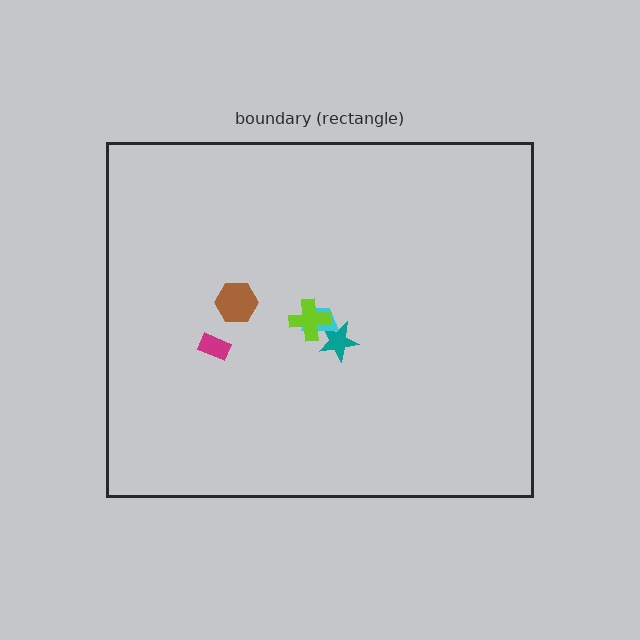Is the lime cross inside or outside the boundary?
Inside.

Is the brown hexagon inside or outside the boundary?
Inside.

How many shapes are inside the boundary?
5 inside, 0 outside.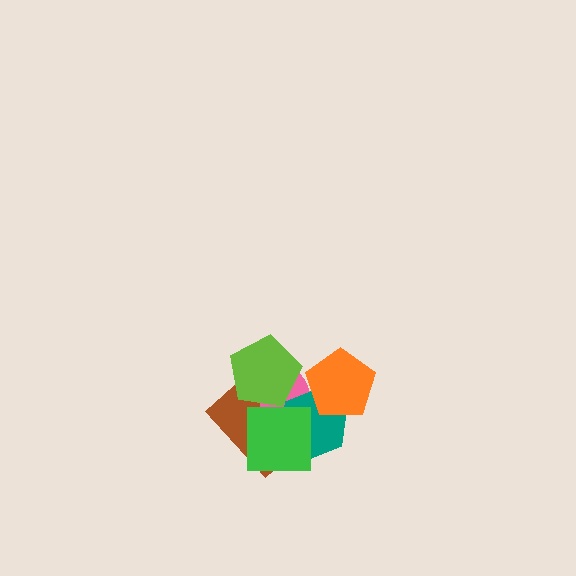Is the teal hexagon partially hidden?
Yes, it is partially covered by another shape.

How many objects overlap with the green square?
3 objects overlap with the green square.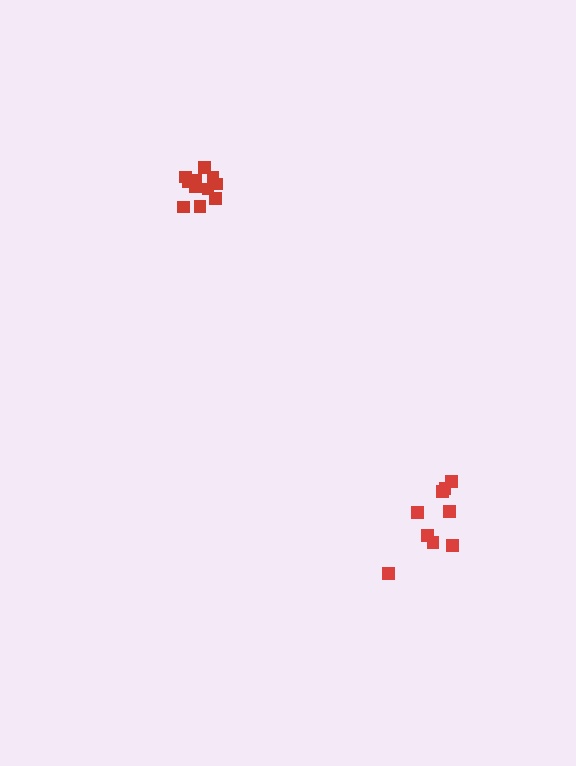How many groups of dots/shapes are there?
There are 2 groups.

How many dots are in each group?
Group 1: 9 dots, Group 2: 11 dots (20 total).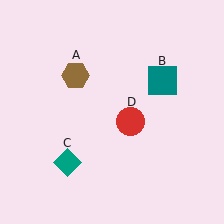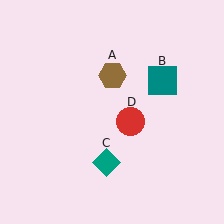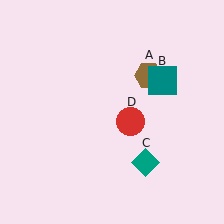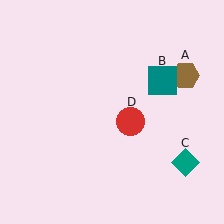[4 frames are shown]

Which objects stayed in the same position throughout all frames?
Teal square (object B) and red circle (object D) remained stationary.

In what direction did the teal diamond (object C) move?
The teal diamond (object C) moved right.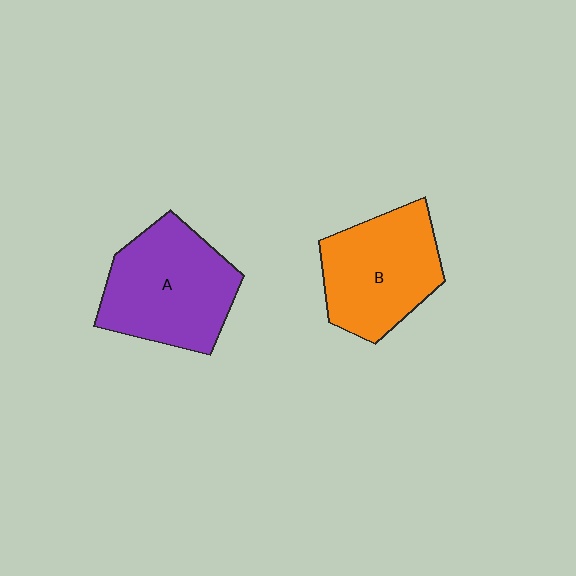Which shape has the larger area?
Shape A (purple).